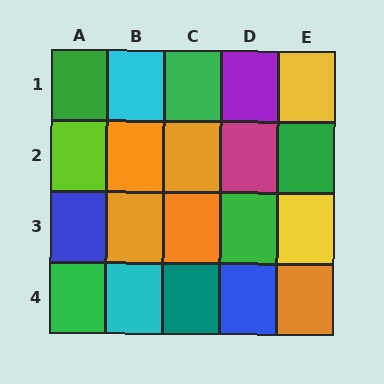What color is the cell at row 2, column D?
Magenta.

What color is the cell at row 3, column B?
Orange.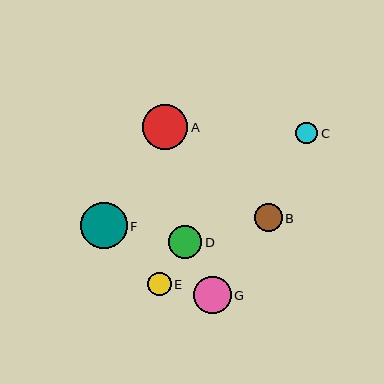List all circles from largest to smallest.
From largest to smallest: F, A, G, D, B, E, C.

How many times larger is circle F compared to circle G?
Circle F is approximately 1.2 times the size of circle G.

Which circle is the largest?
Circle F is the largest with a size of approximately 47 pixels.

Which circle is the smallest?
Circle C is the smallest with a size of approximately 22 pixels.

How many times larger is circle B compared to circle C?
Circle B is approximately 1.3 times the size of circle C.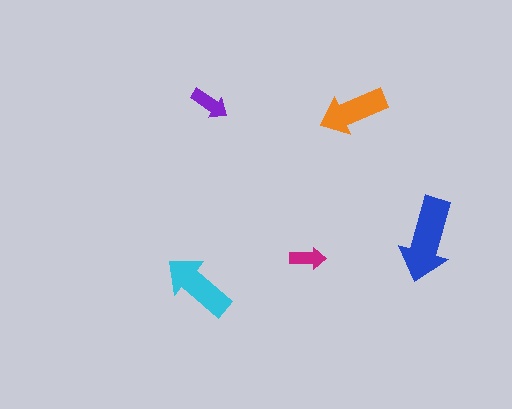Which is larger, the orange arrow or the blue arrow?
The blue one.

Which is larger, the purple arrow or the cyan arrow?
The cyan one.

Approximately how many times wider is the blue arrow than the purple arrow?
About 2 times wider.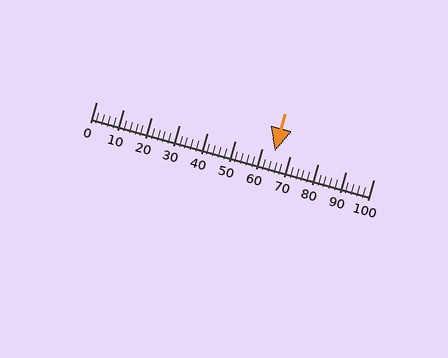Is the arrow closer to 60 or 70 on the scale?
The arrow is closer to 60.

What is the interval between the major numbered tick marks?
The major tick marks are spaced 10 units apart.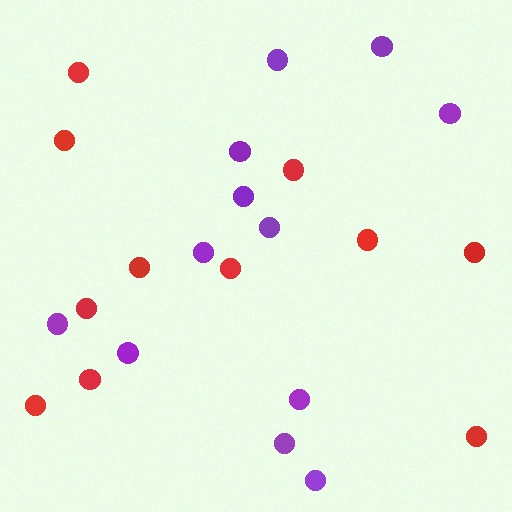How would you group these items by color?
There are 2 groups: one group of red circles (11) and one group of purple circles (12).